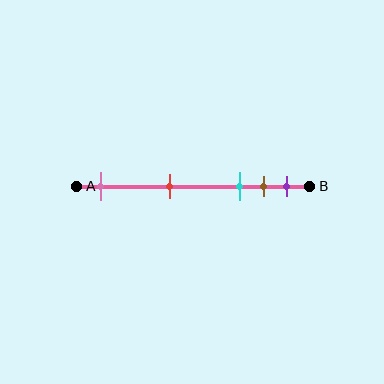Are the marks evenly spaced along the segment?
No, the marks are not evenly spaced.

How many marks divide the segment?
There are 5 marks dividing the segment.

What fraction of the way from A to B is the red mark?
The red mark is approximately 40% (0.4) of the way from A to B.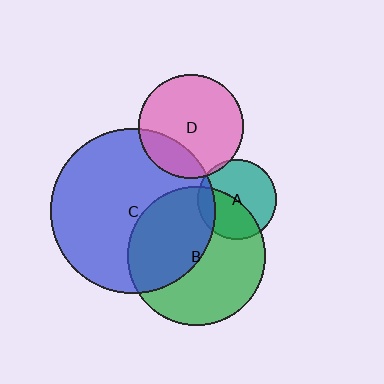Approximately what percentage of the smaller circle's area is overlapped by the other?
Approximately 45%.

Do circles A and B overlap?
Yes.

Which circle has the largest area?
Circle C (blue).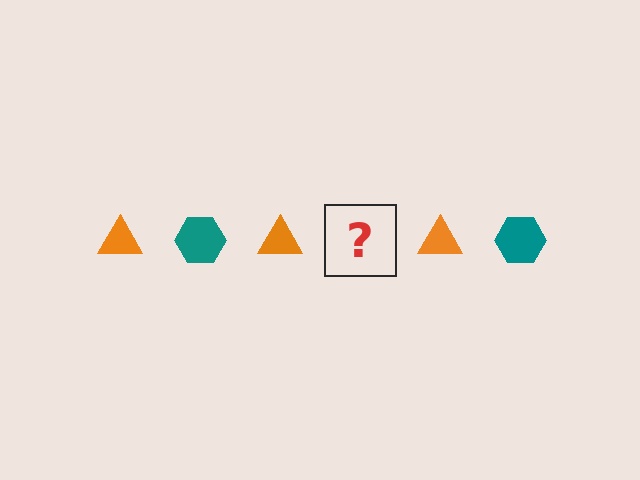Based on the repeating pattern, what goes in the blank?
The blank should be a teal hexagon.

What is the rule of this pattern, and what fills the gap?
The rule is that the pattern alternates between orange triangle and teal hexagon. The gap should be filled with a teal hexagon.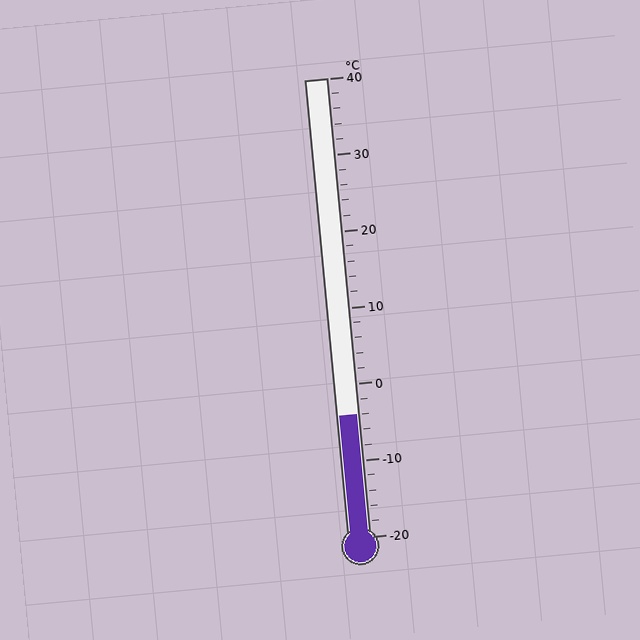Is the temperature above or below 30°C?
The temperature is below 30°C.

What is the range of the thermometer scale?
The thermometer scale ranges from -20°C to 40°C.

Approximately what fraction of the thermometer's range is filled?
The thermometer is filled to approximately 25% of its range.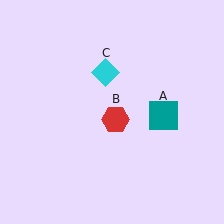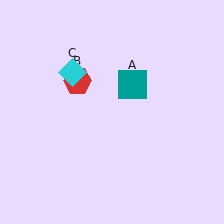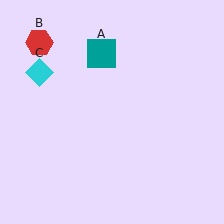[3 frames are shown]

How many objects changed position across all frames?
3 objects changed position: teal square (object A), red hexagon (object B), cyan diamond (object C).